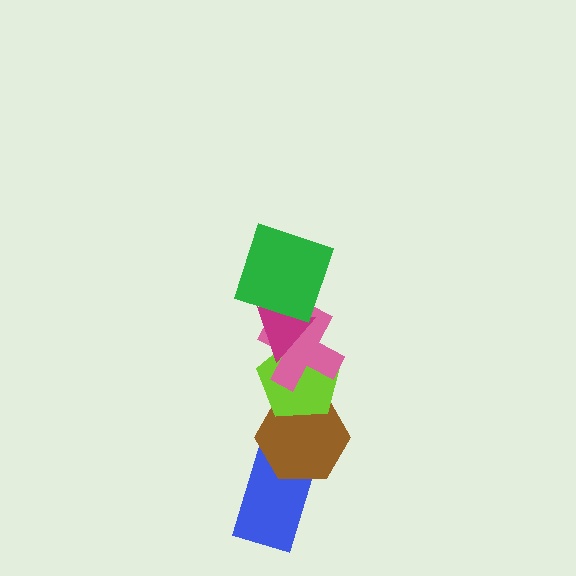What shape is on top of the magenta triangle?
The green square is on top of the magenta triangle.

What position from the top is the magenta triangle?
The magenta triangle is 2nd from the top.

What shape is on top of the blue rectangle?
The brown hexagon is on top of the blue rectangle.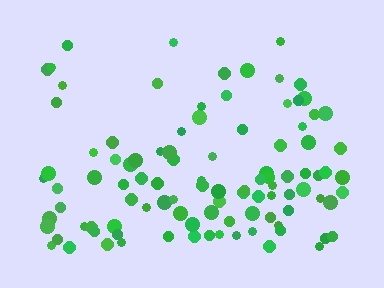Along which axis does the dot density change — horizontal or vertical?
Vertical.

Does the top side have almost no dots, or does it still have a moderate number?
Still a moderate number, just noticeably fewer than the bottom.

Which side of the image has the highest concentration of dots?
The bottom.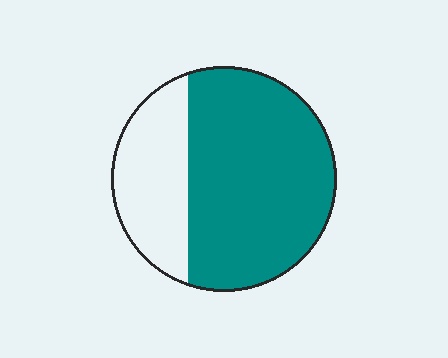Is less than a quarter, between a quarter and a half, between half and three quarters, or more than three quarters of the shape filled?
Between half and three quarters.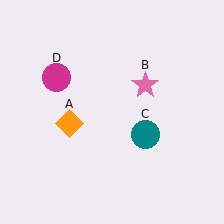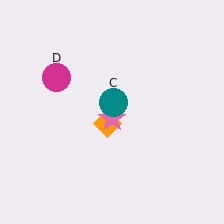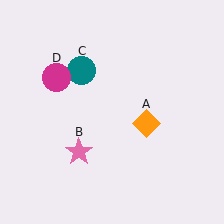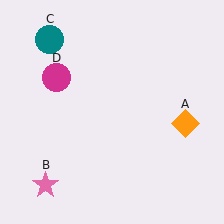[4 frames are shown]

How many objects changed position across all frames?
3 objects changed position: orange diamond (object A), pink star (object B), teal circle (object C).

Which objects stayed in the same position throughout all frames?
Magenta circle (object D) remained stationary.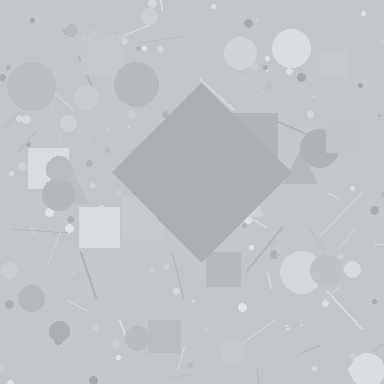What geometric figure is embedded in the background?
A diamond is embedded in the background.